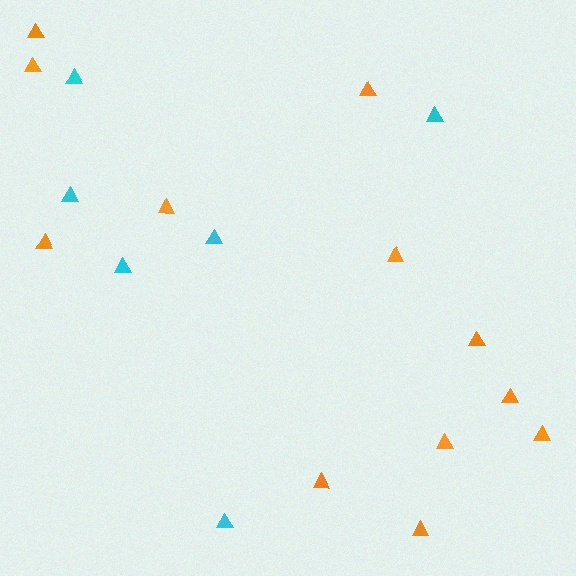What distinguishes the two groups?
There are 2 groups: one group of cyan triangles (6) and one group of orange triangles (12).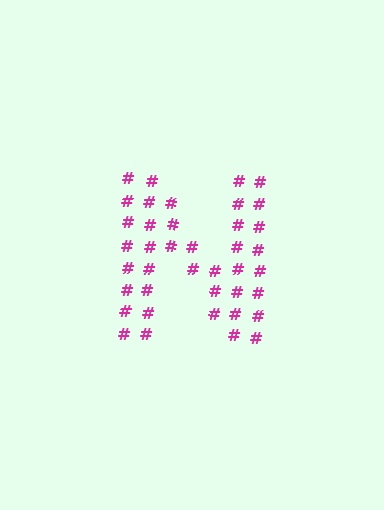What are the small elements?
The small elements are hash symbols.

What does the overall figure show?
The overall figure shows the letter N.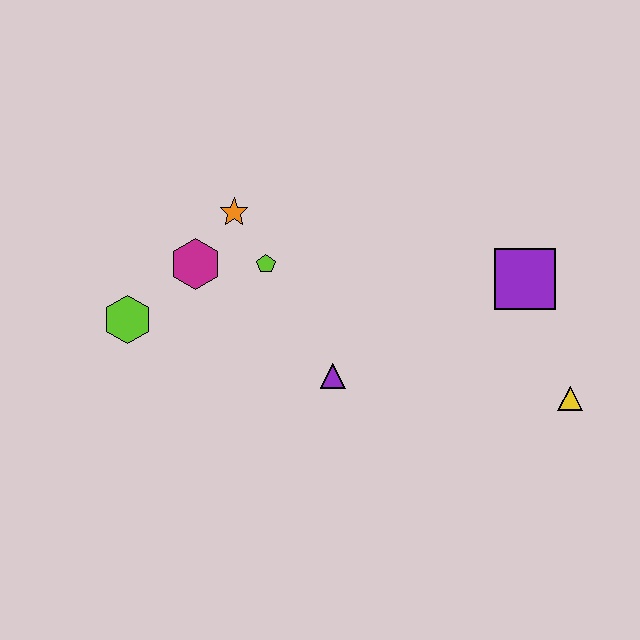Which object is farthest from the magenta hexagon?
The yellow triangle is farthest from the magenta hexagon.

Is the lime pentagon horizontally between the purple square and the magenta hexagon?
Yes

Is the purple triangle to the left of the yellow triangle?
Yes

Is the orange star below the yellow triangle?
No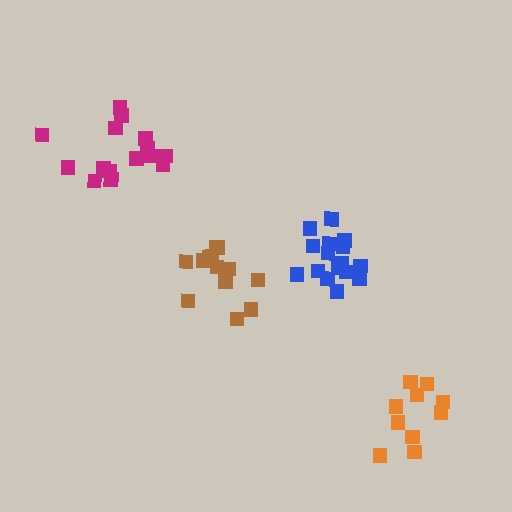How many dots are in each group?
Group 1: 13 dots, Group 2: 16 dots, Group 3: 10 dots, Group 4: 15 dots (54 total).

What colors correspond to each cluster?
The clusters are colored: brown, blue, orange, magenta.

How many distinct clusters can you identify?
There are 4 distinct clusters.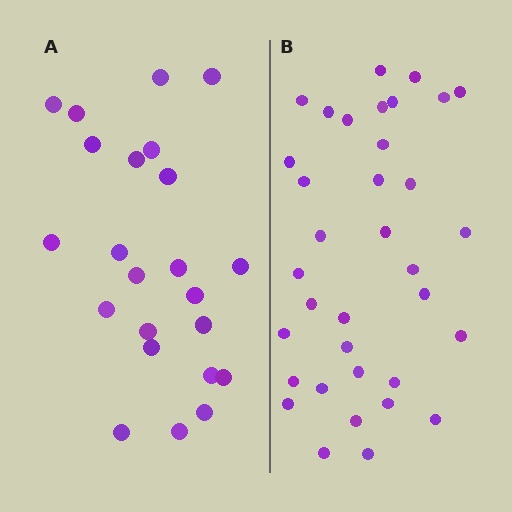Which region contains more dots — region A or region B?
Region B (the right region) has more dots.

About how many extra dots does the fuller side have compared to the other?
Region B has roughly 12 or so more dots than region A.